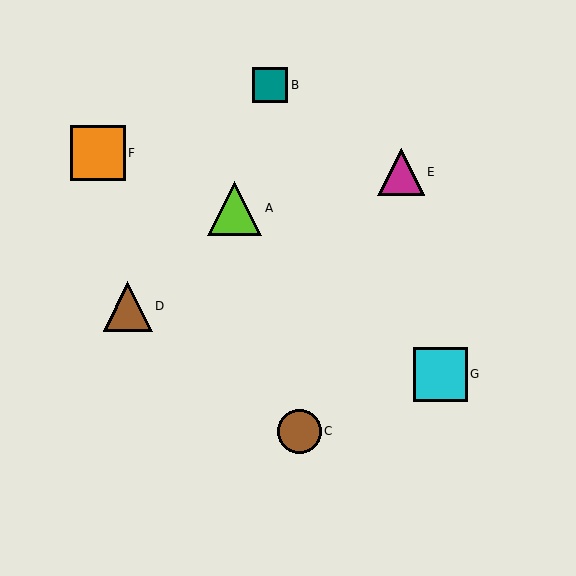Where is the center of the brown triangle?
The center of the brown triangle is at (128, 306).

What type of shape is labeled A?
Shape A is a lime triangle.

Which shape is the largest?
The orange square (labeled F) is the largest.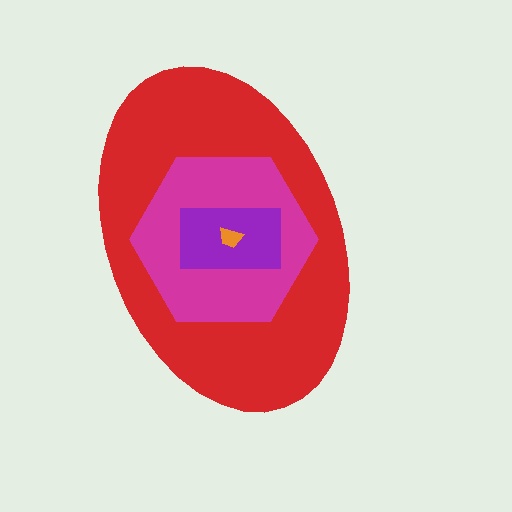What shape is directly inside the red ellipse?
The magenta hexagon.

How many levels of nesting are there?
4.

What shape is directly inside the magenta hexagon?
The purple rectangle.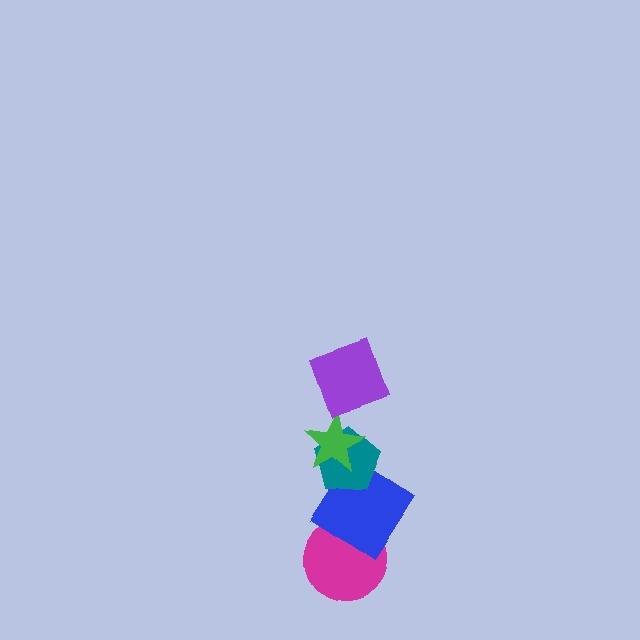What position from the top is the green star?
The green star is 2nd from the top.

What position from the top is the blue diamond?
The blue diamond is 4th from the top.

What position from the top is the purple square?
The purple square is 1st from the top.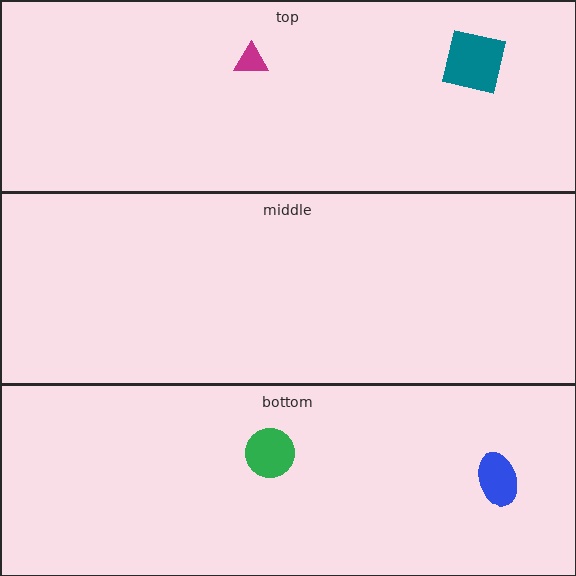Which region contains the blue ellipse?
The bottom region.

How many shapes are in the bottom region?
2.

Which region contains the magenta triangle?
The top region.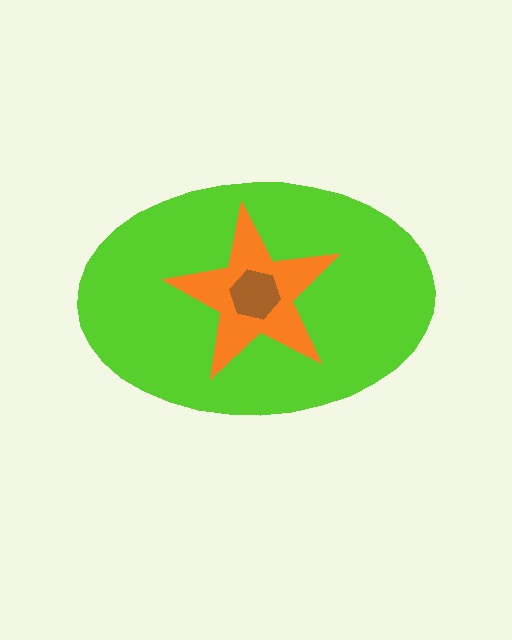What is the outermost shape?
The lime ellipse.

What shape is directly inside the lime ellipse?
The orange star.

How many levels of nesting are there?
3.